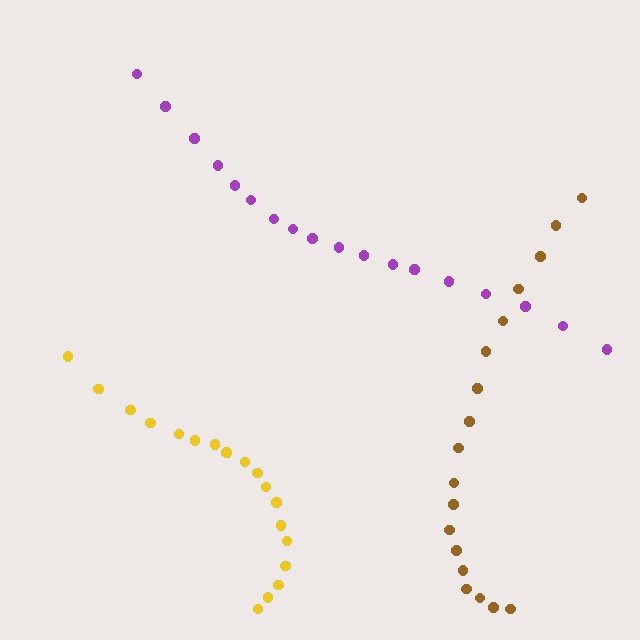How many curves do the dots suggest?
There are 3 distinct paths.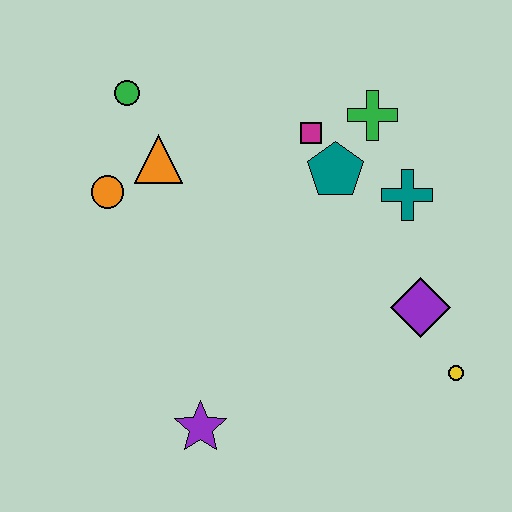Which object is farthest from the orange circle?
The yellow circle is farthest from the orange circle.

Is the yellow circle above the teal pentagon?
No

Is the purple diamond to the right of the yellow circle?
No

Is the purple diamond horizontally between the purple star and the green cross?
No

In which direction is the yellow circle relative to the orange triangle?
The yellow circle is to the right of the orange triangle.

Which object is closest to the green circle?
The orange triangle is closest to the green circle.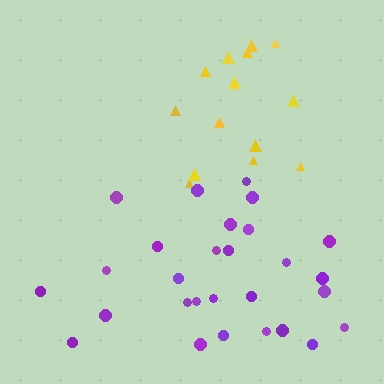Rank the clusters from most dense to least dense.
purple, yellow.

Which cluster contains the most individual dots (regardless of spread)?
Purple (28).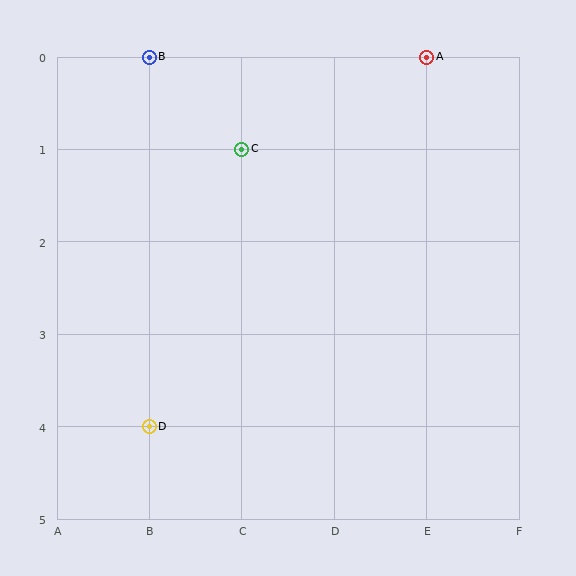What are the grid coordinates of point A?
Point A is at grid coordinates (E, 0).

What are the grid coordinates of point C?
Point C is at grid coordinates (C, 1).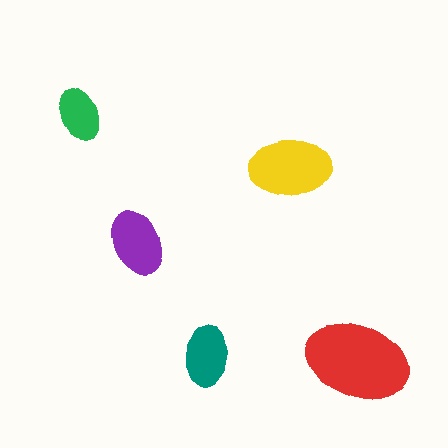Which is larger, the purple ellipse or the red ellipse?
The red one.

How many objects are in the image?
There are 5 objects in the image.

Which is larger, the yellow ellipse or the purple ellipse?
The yellow one.